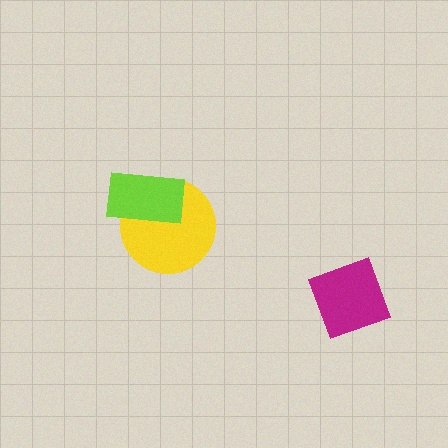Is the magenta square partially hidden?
No, no other shape covers it.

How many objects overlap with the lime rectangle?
1 object overlaps with the lime rectangle.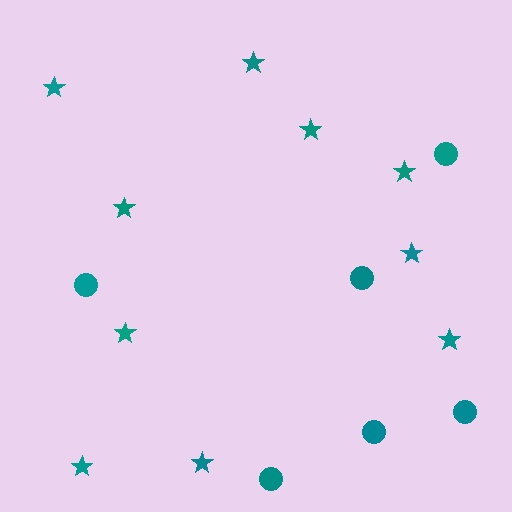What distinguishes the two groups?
There are 2 groups: one group of circles (6) and one group of stars (10).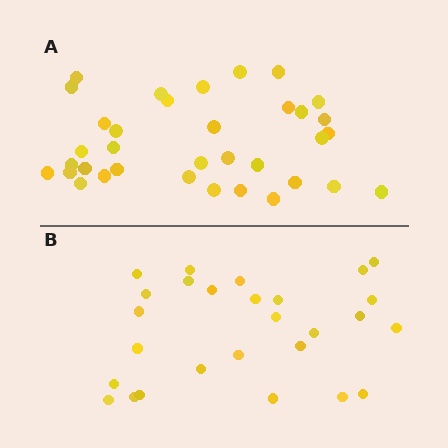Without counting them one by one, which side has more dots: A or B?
Region A (the top region) has more dots.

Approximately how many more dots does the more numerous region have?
Region A has roughly 8 or so more dots than region B.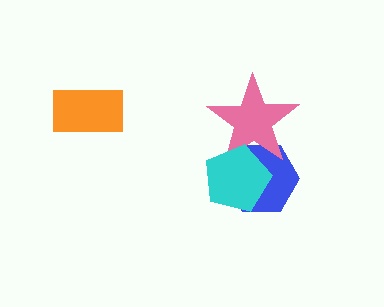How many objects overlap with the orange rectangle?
0 objects overlap with the orange rectangle.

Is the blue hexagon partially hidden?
Yes, it is partially covered by another shape.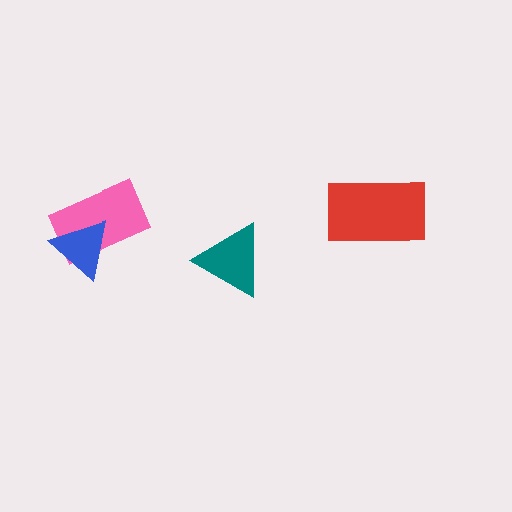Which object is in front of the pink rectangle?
The blue triangle is in front of the pink rectangle.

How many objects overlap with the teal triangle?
0 objects overlap with the teal triangle.